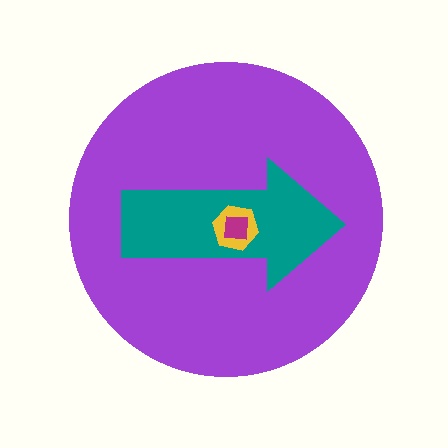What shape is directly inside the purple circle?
The teal arrow.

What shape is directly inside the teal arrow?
The yellow hexagon.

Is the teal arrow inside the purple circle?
Yes.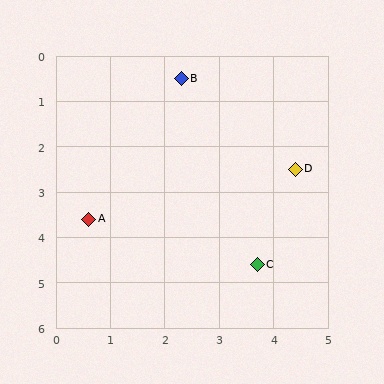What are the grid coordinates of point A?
Point A is at approximately (0.6, 3.6).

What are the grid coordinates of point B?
Point B is at approximately (2.3, 0.5).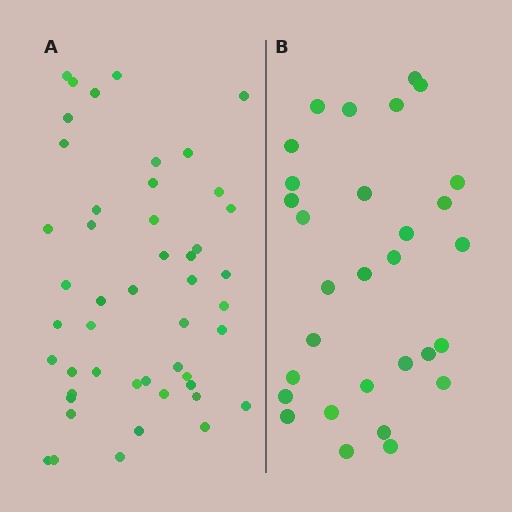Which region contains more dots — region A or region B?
Region A (the left region) has more dots.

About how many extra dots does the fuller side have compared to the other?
Region A has approximately 20 more dots than region B.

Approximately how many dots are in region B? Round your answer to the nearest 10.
About 30 dots.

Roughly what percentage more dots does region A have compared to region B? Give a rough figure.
About 60% more.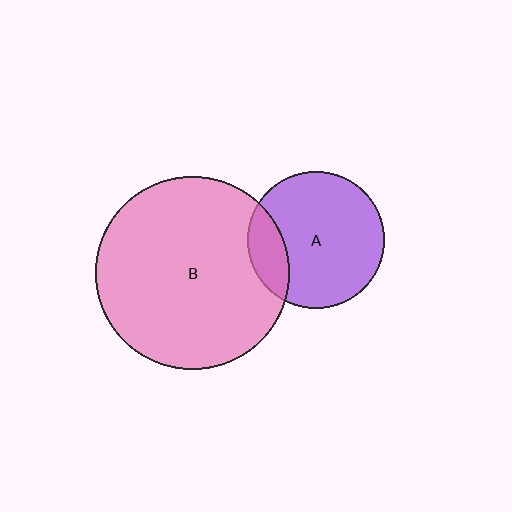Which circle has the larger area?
Circle B (pink).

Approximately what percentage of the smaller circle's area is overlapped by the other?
Approximately 20%.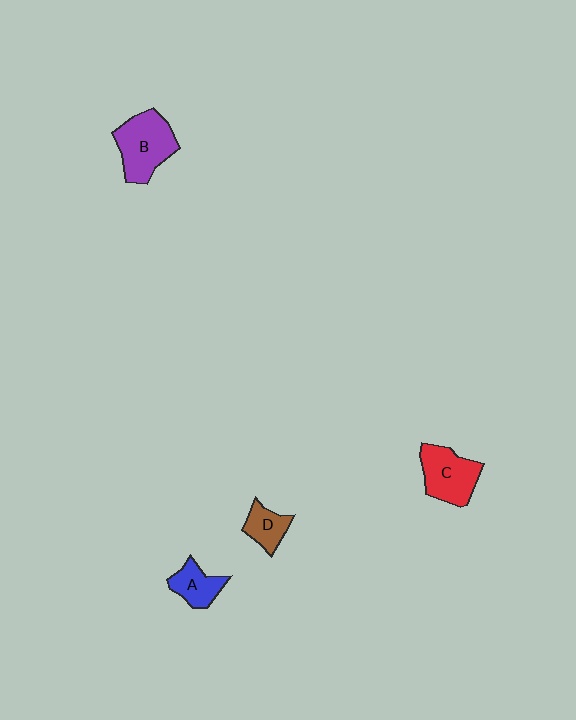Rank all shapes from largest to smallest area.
From largest to smallest: B (purple), C (red), A (blue), D (brown).